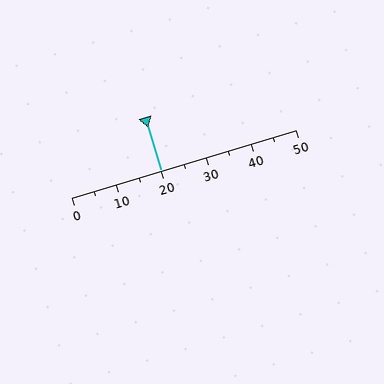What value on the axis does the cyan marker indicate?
The marker indicates approximately 20.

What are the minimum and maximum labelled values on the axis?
The axis runs from 0 to 50.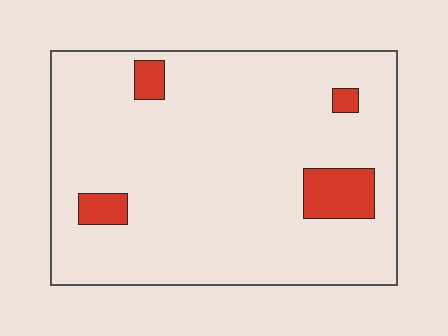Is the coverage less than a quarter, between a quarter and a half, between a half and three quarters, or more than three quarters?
Less than a quarter.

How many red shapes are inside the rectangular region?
4.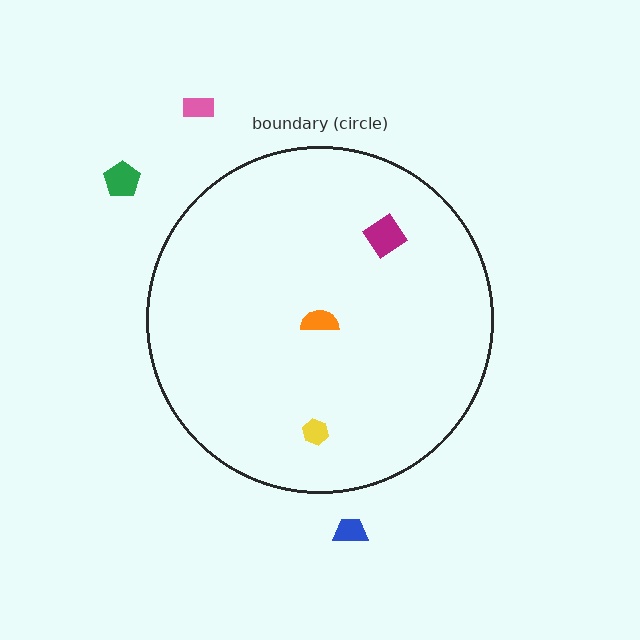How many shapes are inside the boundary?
3 inside, 3 outside.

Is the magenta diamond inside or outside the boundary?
Inside.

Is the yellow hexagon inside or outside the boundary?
Inside.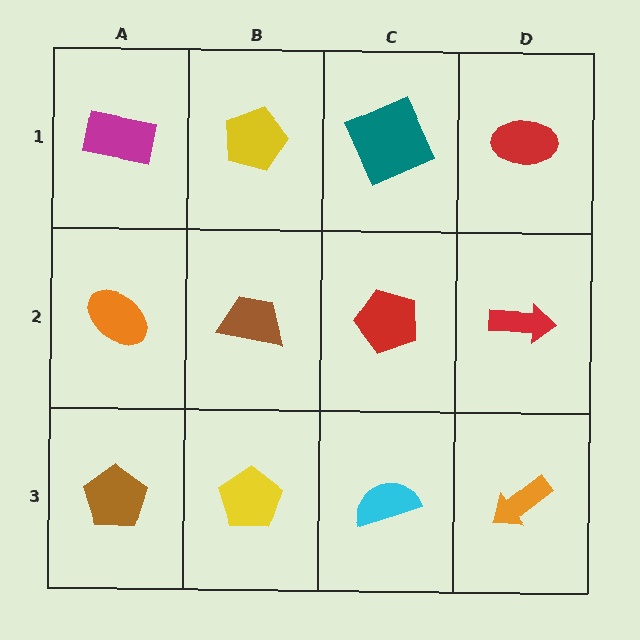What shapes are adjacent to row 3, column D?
A red arrow (row 2, column D), a cyan semicircle (row 3, column C).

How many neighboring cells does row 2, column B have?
4.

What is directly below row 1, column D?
A red arrow.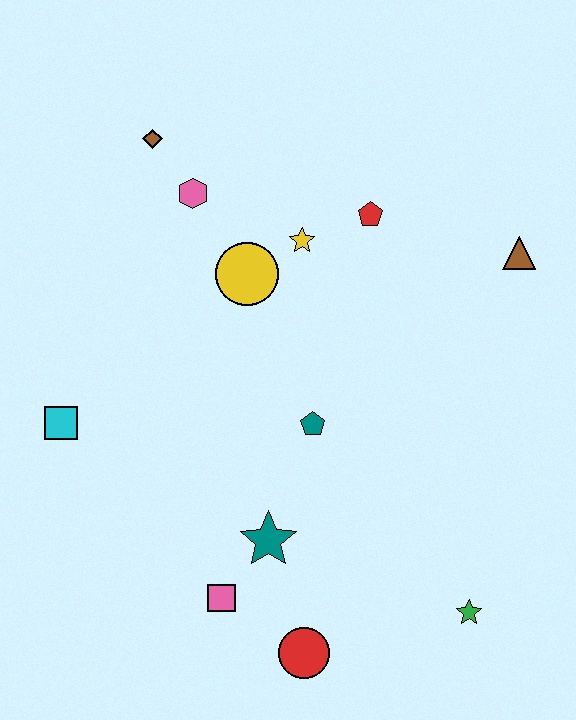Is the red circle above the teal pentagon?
No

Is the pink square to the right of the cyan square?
Yes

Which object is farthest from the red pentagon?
The red circle is farthest from the red pentagon.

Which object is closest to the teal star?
The pink square is closest to the teal star.